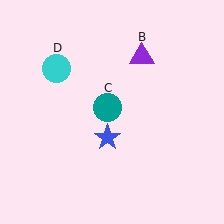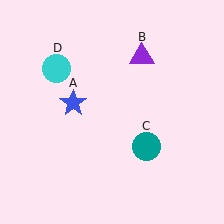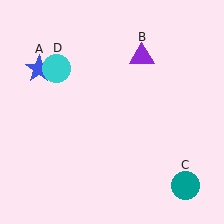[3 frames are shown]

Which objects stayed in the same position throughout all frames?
Purple triangle (object B) and cyan circle (object D) remained stationary.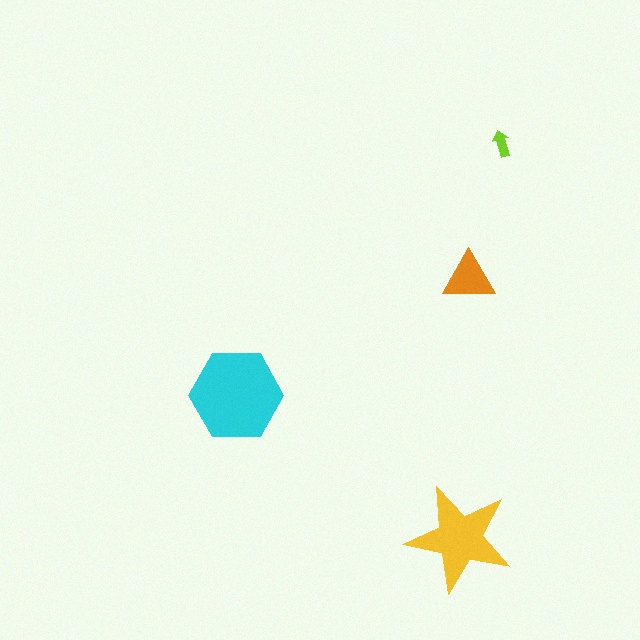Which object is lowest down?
The yellow star is bottommost.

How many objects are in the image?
There are 4 objects in the image.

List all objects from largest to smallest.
The cyan hexagon, the yellow star, the orange triangle, the lime arrow.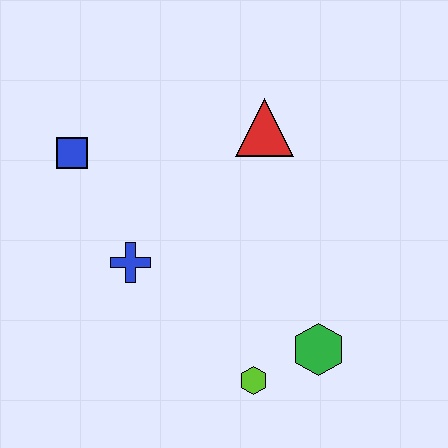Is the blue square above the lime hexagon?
Yes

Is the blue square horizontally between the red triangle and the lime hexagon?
No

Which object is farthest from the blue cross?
The green hexagon is farthest from the blue cross.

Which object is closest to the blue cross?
The blue square is closest to the blue cross.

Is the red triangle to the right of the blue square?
Yes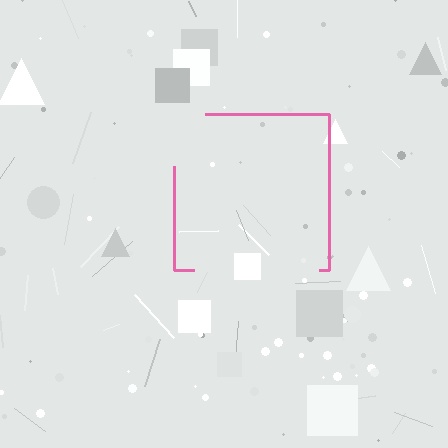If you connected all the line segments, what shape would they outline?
They would outline a square.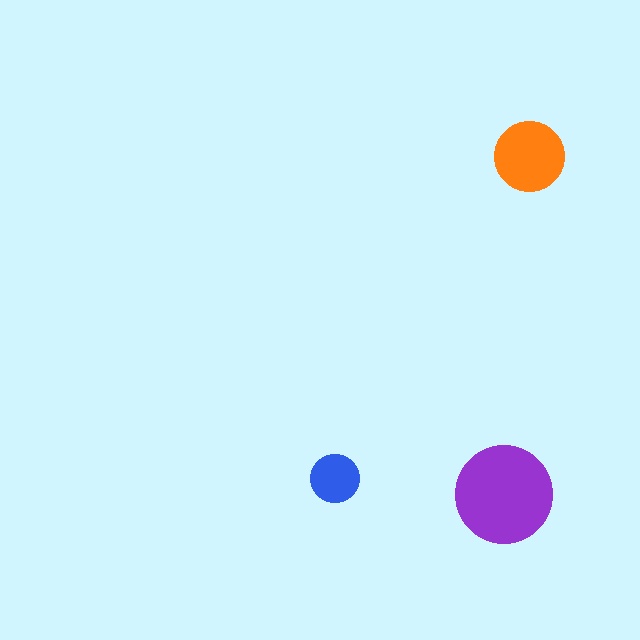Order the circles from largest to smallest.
the purple one, the orange one, the blue one.